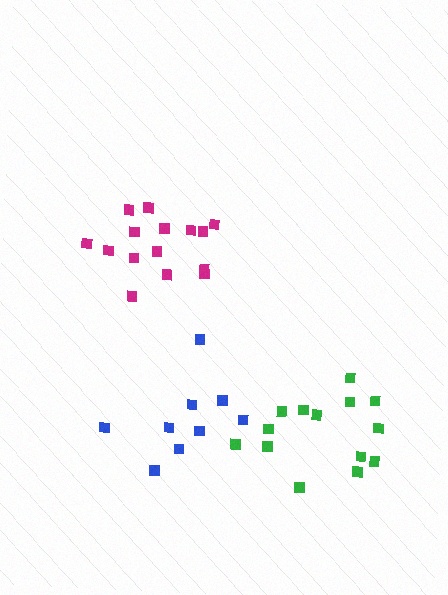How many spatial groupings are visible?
There are 3 spatial groupings.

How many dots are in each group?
Group 1: 9 dots, Group 2: 15 dots, Group 3: 14 dots (38 total).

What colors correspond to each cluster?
The clusters are colored: blue, magenta, green.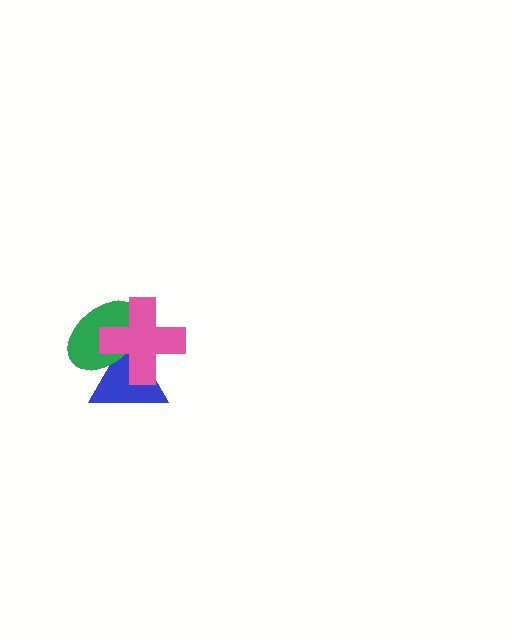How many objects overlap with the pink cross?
2 objects overlap with the pink cross.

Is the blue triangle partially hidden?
Yes, it is partially covered by another shape.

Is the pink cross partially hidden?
No, no other shape covers it.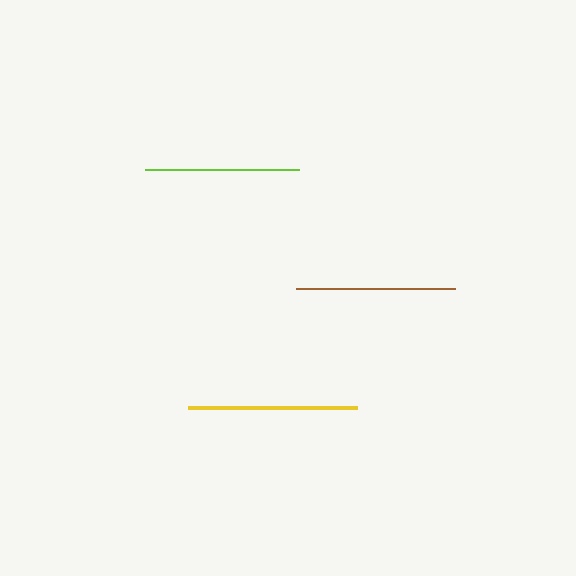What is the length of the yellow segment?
The yellow segment is approximately 169 pixels long.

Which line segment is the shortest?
The lime line is the shortest at approximately 154 pixels.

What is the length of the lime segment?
The lime segment is approximately 154 pixels long.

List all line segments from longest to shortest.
From longest to shortest: yellow, brown, lime.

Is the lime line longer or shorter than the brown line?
The brown line is longer than the lime line.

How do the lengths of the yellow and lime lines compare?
The yellow and lime lines are approximately the same length.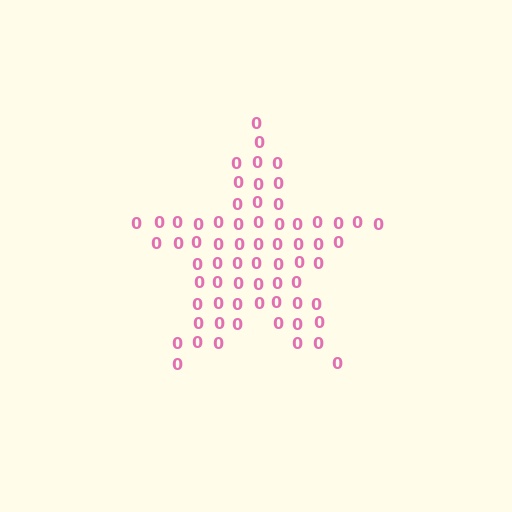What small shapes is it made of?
It is made of small digit 0's.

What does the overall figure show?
The overall figure shows a star.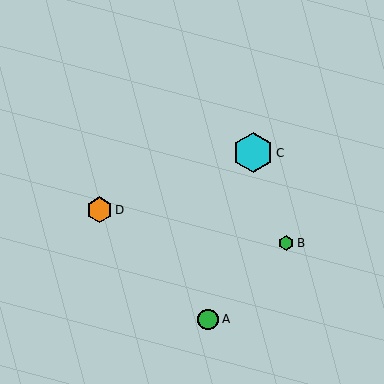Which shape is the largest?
The cyan hexagon (labeled C) is the largest.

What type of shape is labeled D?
Shape D is an orange hexagon.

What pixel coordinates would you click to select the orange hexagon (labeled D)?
Click at (99, 210) to select the orange hexagon D.